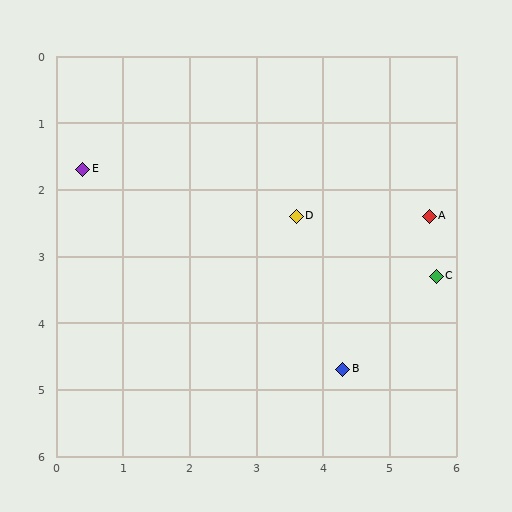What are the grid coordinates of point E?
Point E is at approximately (0.4, 1.7).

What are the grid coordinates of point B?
Point B is at approximately (4.3, 4.7).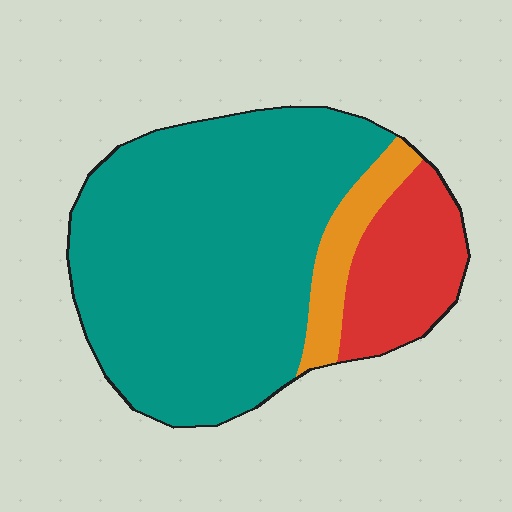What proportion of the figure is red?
Red covers around 20% of the figure.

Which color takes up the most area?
Teal, at roughly 75%.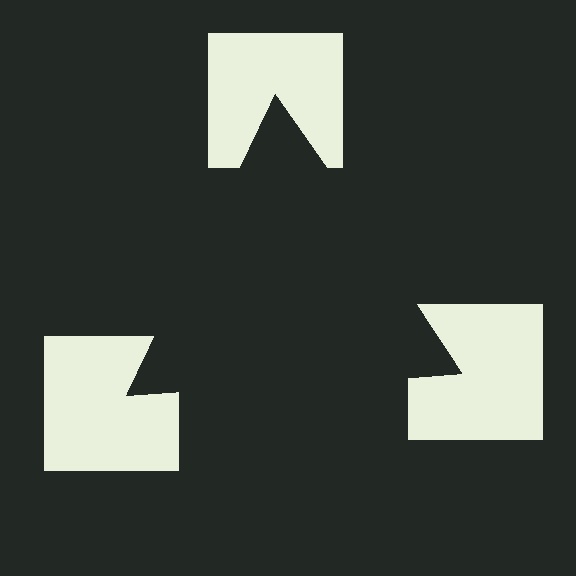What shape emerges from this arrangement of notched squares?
An illusory triangle — its edges are inferred from the aligned wedge cuts in the notched squares, not physically drawn.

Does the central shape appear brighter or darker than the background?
It typically appears slightly darker than the background, even though no actual brightness change is drawn.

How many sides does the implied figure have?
3 sides.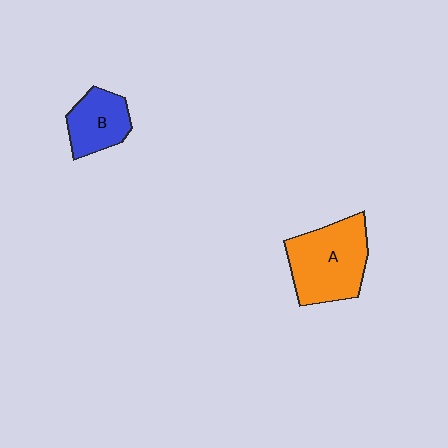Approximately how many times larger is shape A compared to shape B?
Approximately 1.7 times.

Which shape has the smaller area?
Shape B (blue).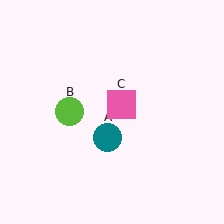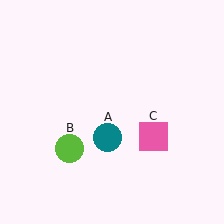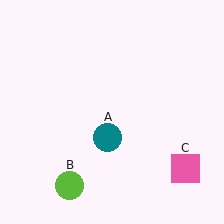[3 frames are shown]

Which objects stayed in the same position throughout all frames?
Teal circle (object A) remained stationary.